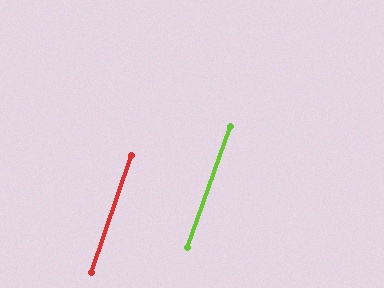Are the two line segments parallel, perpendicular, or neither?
Parallel — their directions differ by only 0.8°.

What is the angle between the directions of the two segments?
Approximately 1 degree.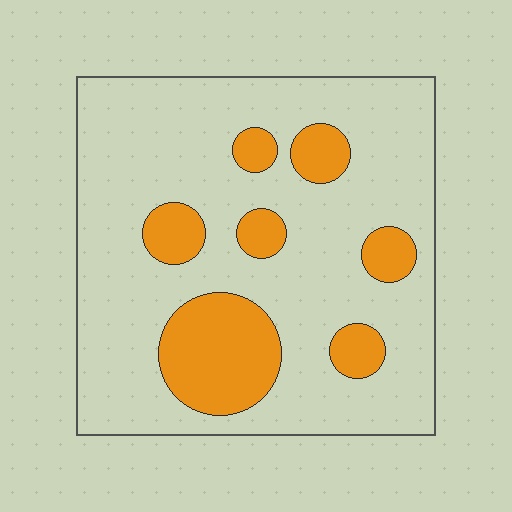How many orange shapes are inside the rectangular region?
7.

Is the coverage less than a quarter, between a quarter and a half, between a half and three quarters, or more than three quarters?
Less than a quarter.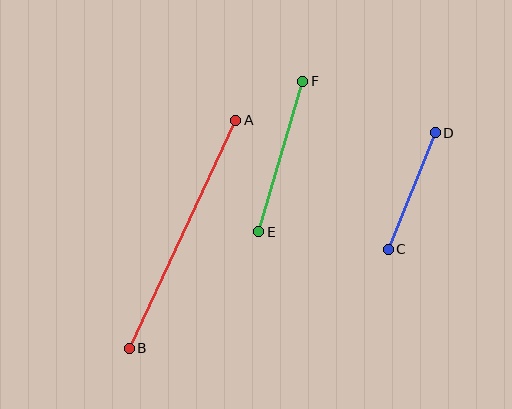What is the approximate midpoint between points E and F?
The midpoint is at approximately (281, 157) pixels.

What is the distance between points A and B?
The distance is approximately 252 pixels.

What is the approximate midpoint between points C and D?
The midpoint is at approximately (412, 191) pixels.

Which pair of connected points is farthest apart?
Points A and B are farthest apart.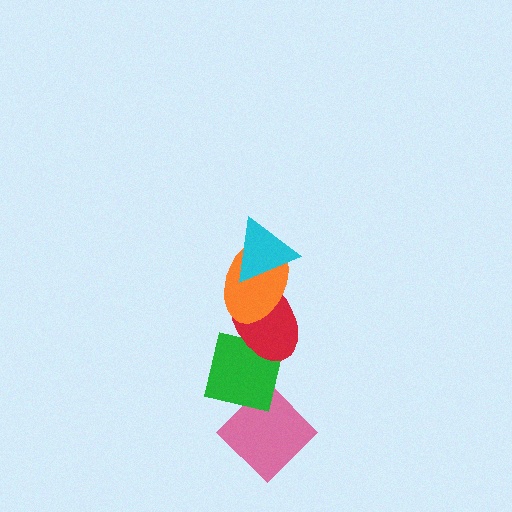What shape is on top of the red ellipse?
The orange ellipse is on top of the red ellipse.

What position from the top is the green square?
The green square is 4th from the top.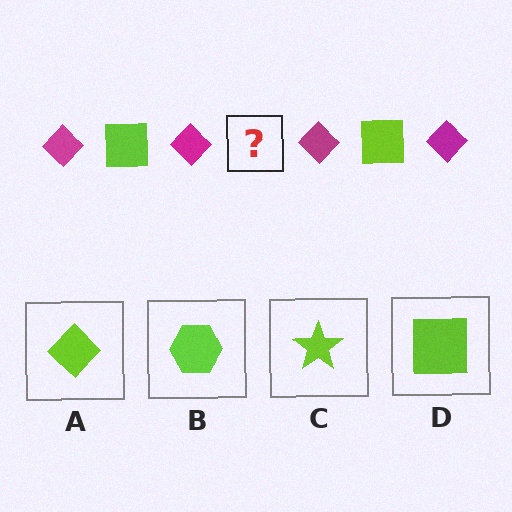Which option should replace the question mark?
Option D.